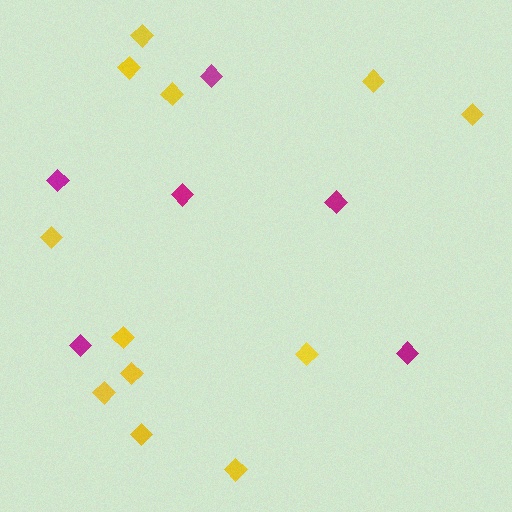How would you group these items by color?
There are 2 groups: one group of yellow diamonds (12) and one group of magenta diamonds (6).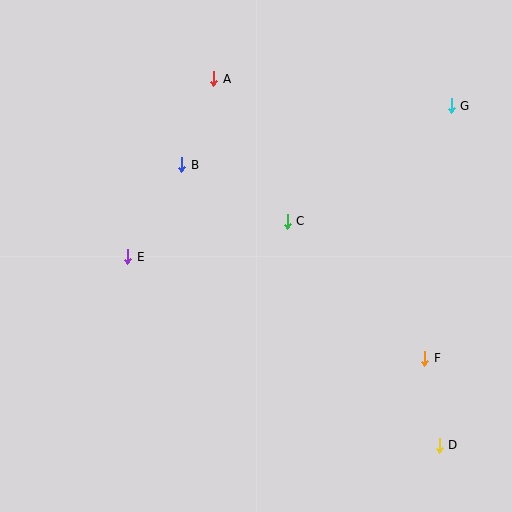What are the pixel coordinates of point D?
Point D is at (439, 445).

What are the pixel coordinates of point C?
Point C is at (287, 221).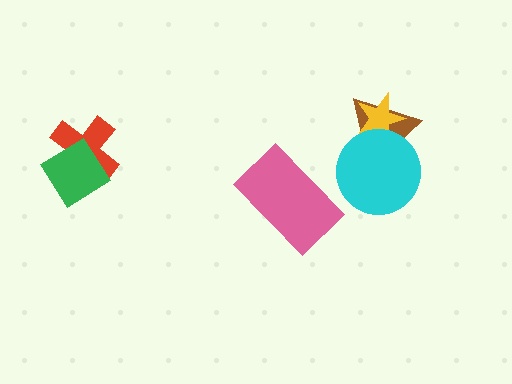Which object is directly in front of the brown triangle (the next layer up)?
The yellow star is directly in front of the brown triangle.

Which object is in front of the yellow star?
The cyan circle is in front of the yellow star.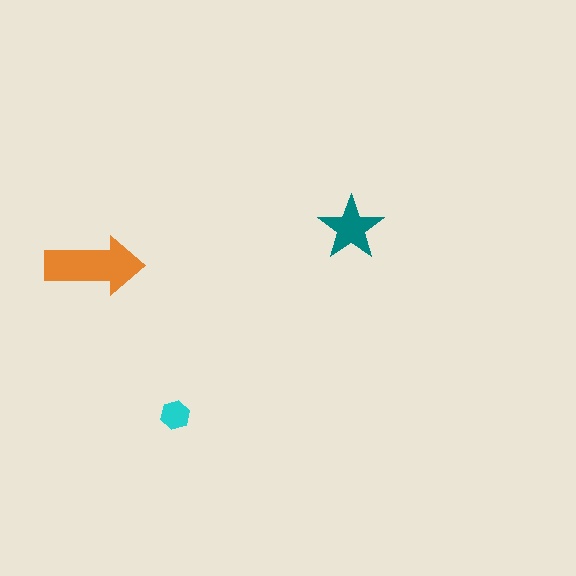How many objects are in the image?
There are 3 objects in the image.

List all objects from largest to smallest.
The orange arrow, the teal star, the cyan hexagon.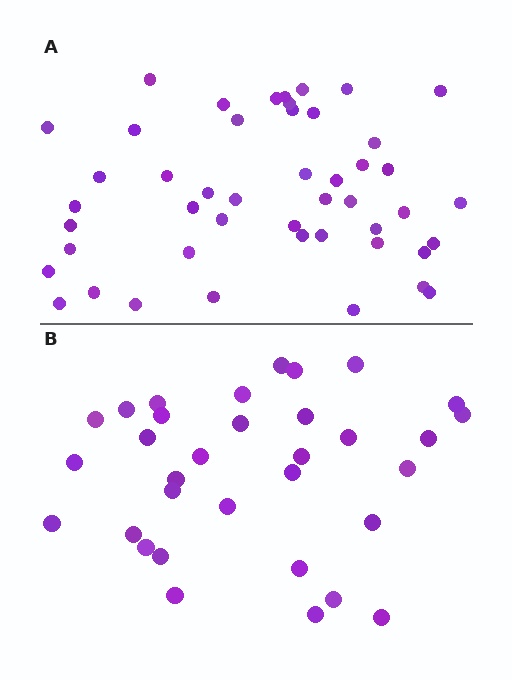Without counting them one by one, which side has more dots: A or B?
Region A (the top region) has more dots.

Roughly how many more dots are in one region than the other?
Region A has approximately 15 more dots than region B.